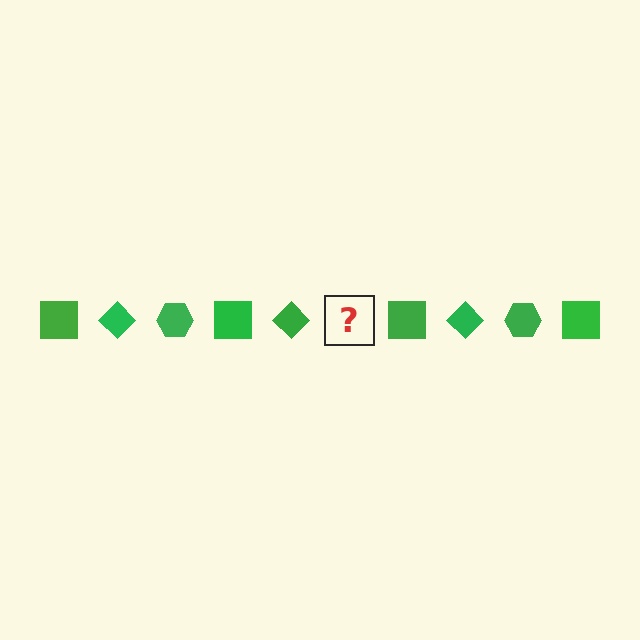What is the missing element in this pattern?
The missing element is a green hexagon.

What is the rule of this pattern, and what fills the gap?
The rule is that the pattern cycles through square, diamond, hexagon shapes in green. The gap should be filled with a green hexagon.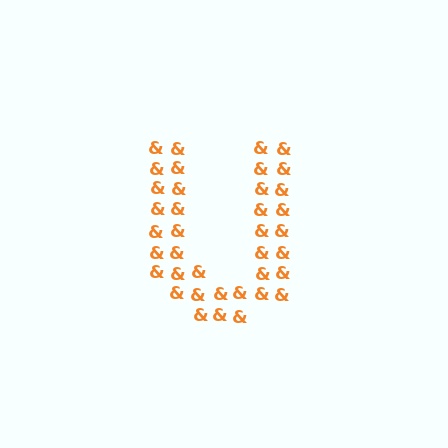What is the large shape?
The large shape is the letter U.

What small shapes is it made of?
It is made of small ampersands.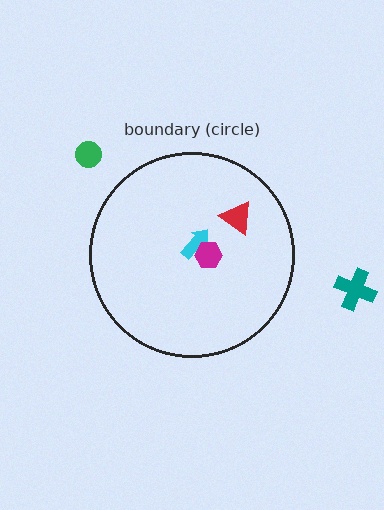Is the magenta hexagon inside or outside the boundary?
Inside.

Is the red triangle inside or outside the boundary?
Inside.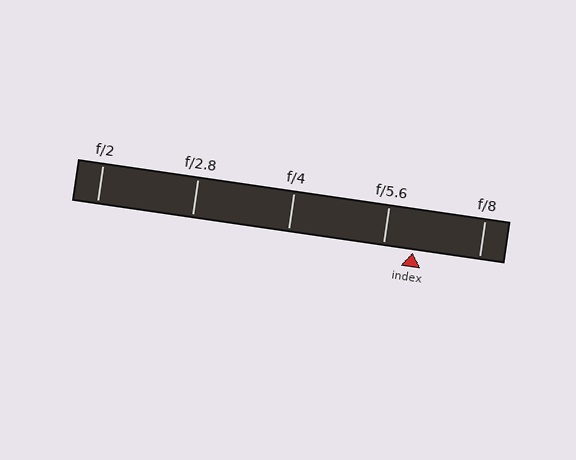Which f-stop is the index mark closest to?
The index mark is closest to f/5.6.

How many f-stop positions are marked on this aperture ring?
There are 5 f-stop positions marked.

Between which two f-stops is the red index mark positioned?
The index mark is between f/5.6 and f/8.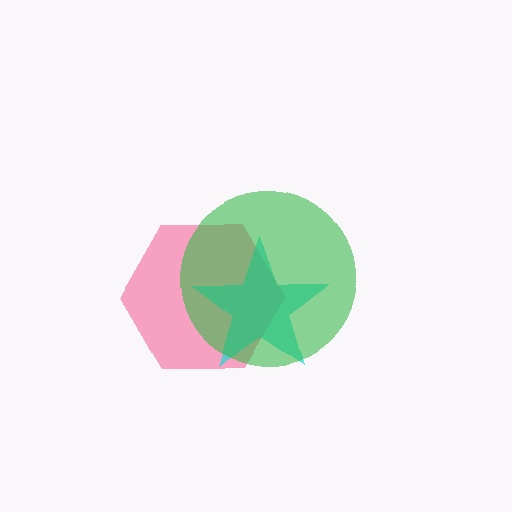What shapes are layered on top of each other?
The layered shapes are: a pink hexagon, a cyan star, a green circle.